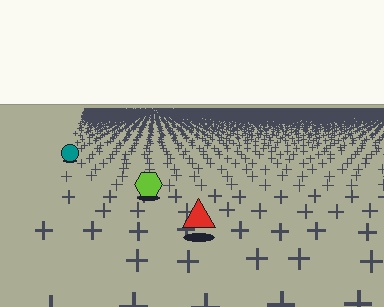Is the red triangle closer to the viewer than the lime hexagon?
Yes. The red triangle is closer — you can tell from the texture gradient: the ground texture is coarser near it.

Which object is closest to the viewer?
The red triangle is closest. The texture marks near it are larger and more spread out.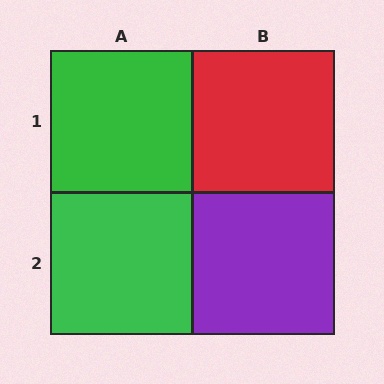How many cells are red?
1 cell is red.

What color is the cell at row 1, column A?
Green.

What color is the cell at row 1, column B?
Red.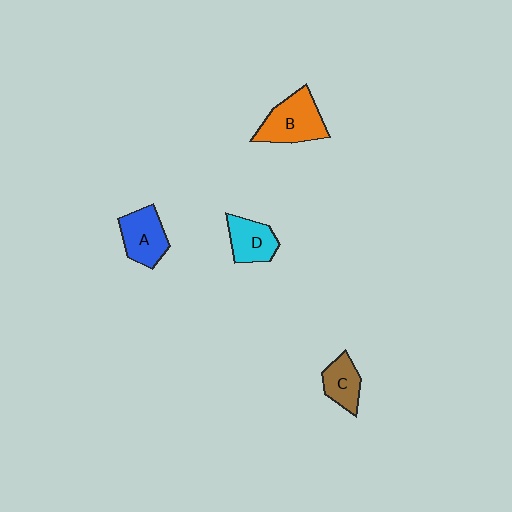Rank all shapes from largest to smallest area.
From largest to smallest: B (orange), A (blue), D (cyan), C (brown).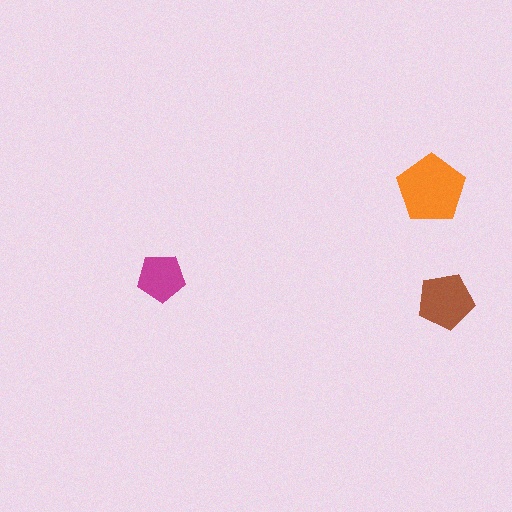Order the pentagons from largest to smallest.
the orange one, the brown one, the magenta one.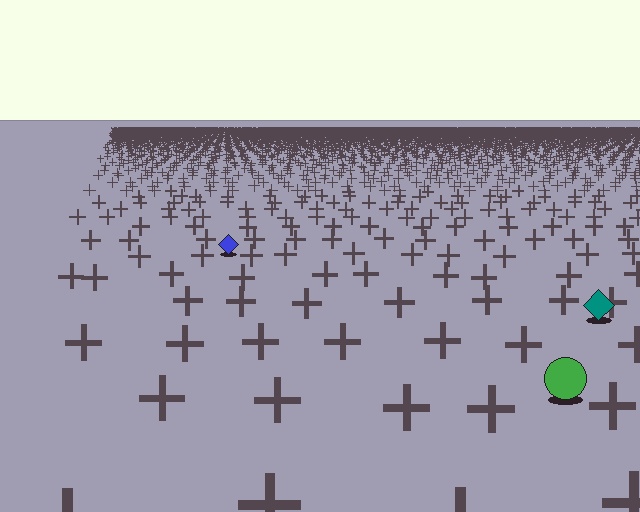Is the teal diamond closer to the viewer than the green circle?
No. The green circle is closer — you can tell from the texture gradient: the ground texture is coarser near it.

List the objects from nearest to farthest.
From nearest to farthest: the green circle, the teal diamond, the blue diamond.